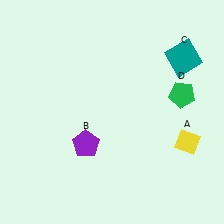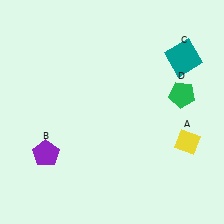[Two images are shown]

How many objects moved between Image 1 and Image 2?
1 object moved between the two images.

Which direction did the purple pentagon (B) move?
The purple pentagon (B) moved left.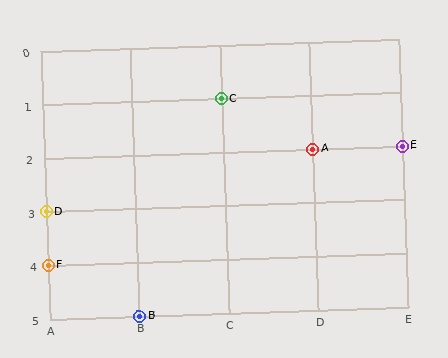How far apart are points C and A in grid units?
Points C and A are 1 column and 1 row apart (about 1.4 grid units diagonally).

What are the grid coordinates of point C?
Point C is at grid coordinates (C, 1).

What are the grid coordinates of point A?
Point A is at grid coordinates (D, 2).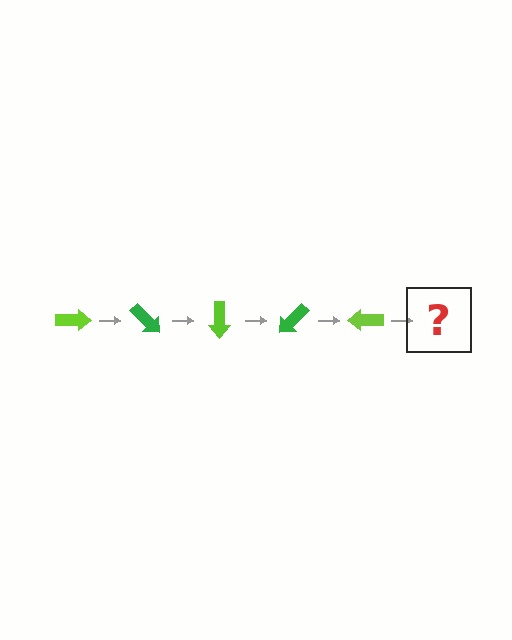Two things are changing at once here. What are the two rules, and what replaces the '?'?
The two rules are that it rotates 45 degrees each step and the color cycles through lime and green. The '?' should be a green arrow, rotated 225 degrees from the start.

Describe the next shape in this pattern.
It should be a green arrow, rotated 225 degrees from the start.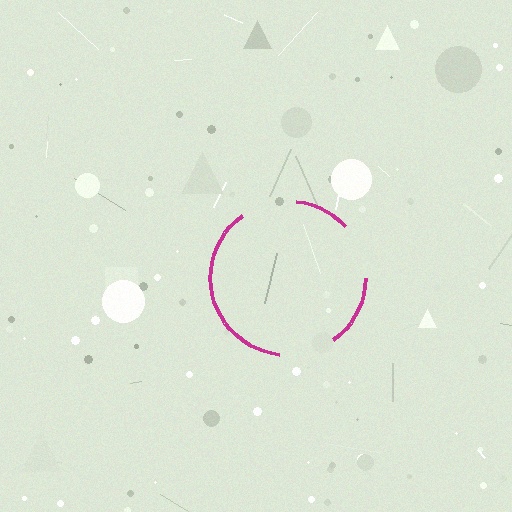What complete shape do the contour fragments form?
The contour fragments form a circle.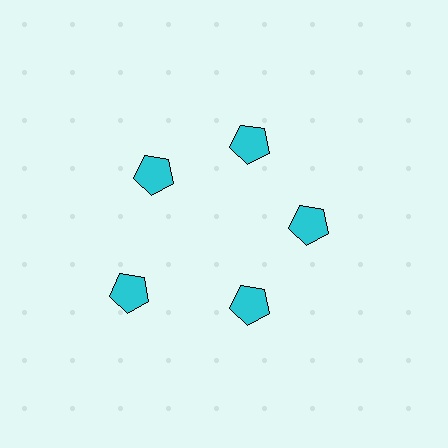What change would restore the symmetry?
The symmetry would be restored by moving it inward, back onto the ring so that all 5 pentagons sit at equal angles and equal distance from the center.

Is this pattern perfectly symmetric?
No. The 5 cyan pentagons are arranged in a ring, but one element near the 8 o'clock position is pushed outward from the center, breaking the 5-fold rotational symmetry.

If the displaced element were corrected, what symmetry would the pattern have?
It would have 5-fold rotational symmetry — the pattern would map onto itself every 72 degrees.